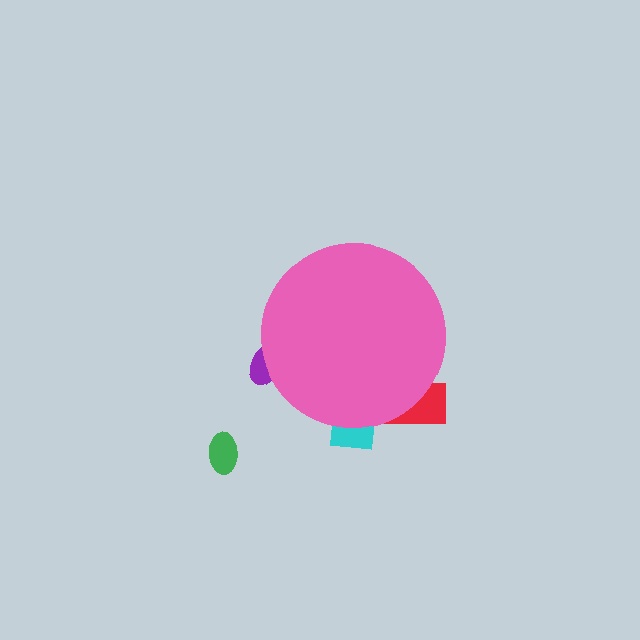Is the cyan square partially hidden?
Yes, the cyan square is partially hidden behind the pink circle.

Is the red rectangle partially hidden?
Yes, the red rectangle is partially hidden behind the pink circle.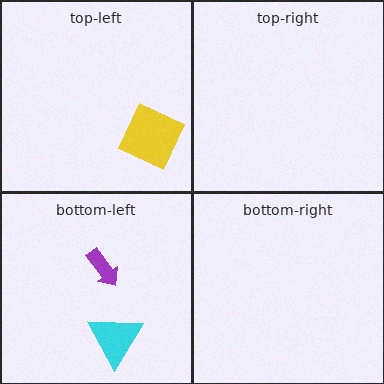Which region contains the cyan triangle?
The bottom-left region.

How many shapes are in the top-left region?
1.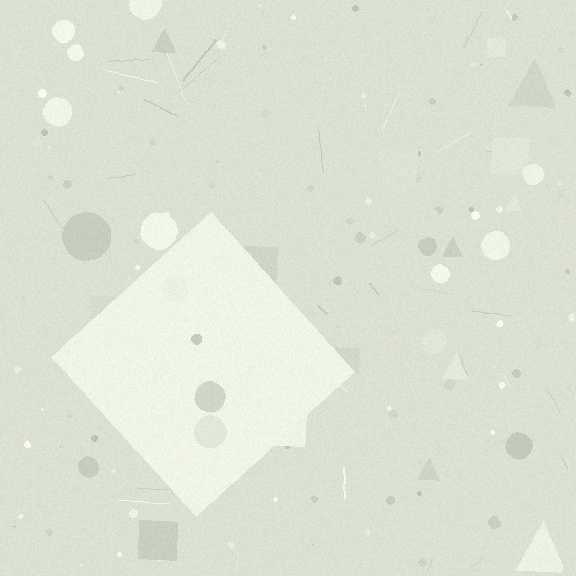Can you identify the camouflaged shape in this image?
The camouflaged shape is a diamond.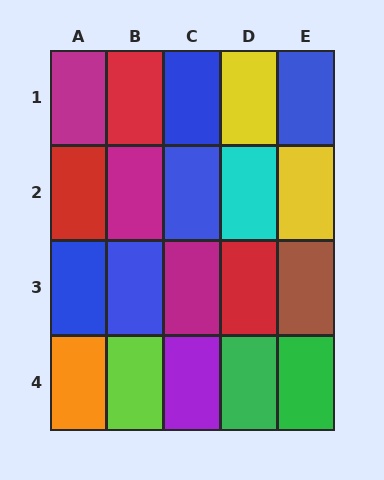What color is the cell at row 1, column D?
Yellow.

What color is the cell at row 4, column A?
Orange.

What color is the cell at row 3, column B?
Blue.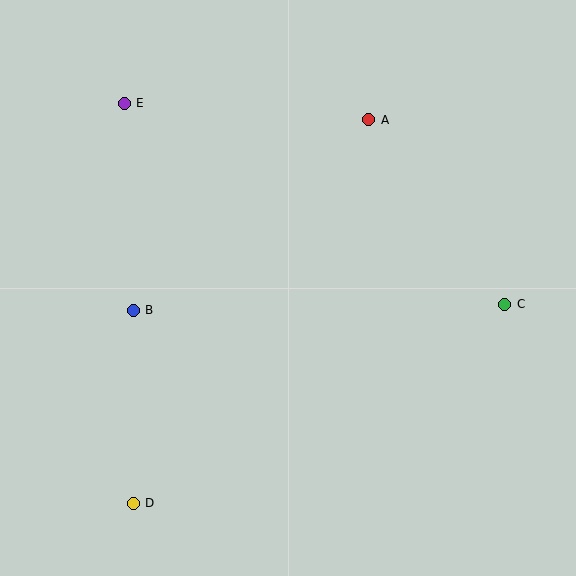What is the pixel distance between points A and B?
The distance between A and B is 303 pixels.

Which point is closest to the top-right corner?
Point A is closest to the top-right corner.